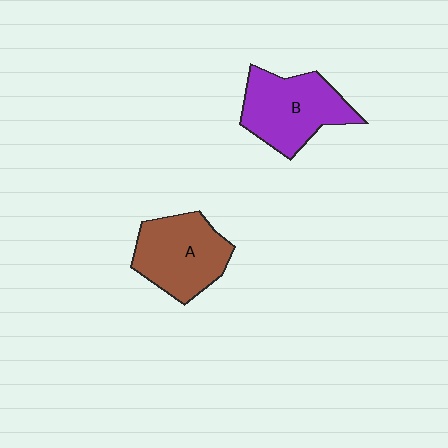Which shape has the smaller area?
Shape A (brown).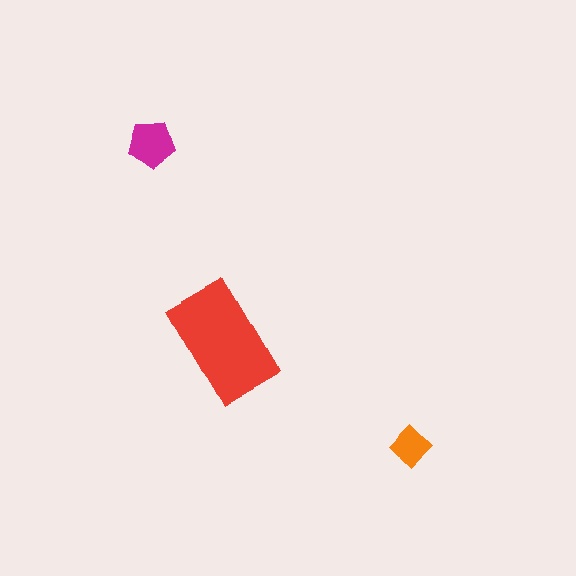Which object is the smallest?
The orange diamond.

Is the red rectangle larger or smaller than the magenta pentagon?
Larger.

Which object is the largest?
The red rectangle.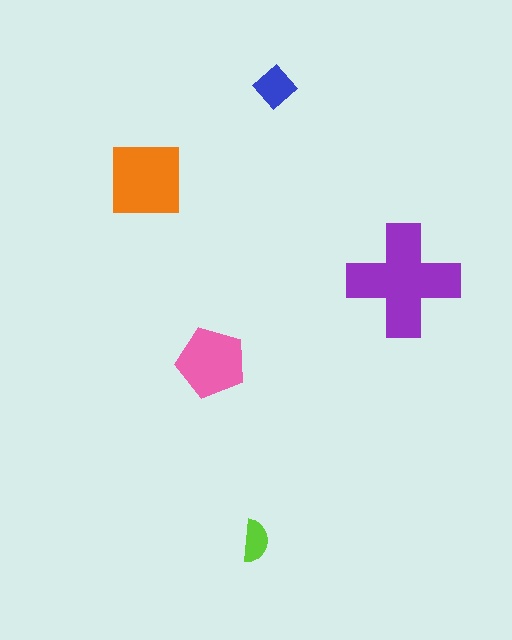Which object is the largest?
The purple cross.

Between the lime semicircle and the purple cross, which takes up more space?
The purple cross.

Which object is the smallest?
The lime semicircle.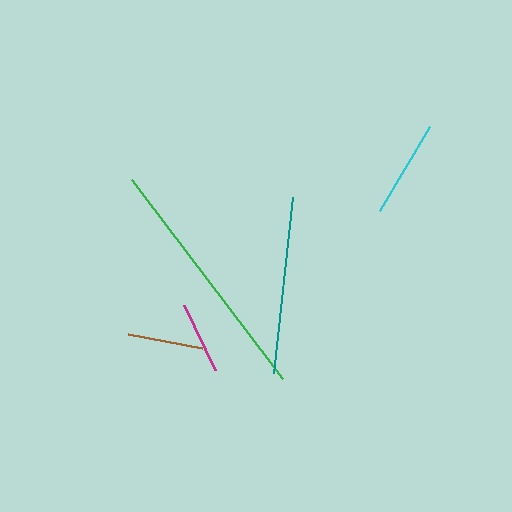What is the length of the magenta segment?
The magenta segment is approximately 71 pixels long.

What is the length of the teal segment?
The teal segment is approximately 177 pixels long.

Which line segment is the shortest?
The magenta line is the shortest at approximately 71 pixels.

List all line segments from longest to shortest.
From longest to shortest: green, teal, cyan, brown, magenta.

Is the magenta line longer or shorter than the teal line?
The teal line is longer than the magenta line.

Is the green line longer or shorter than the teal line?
The green line is longer than the teal line.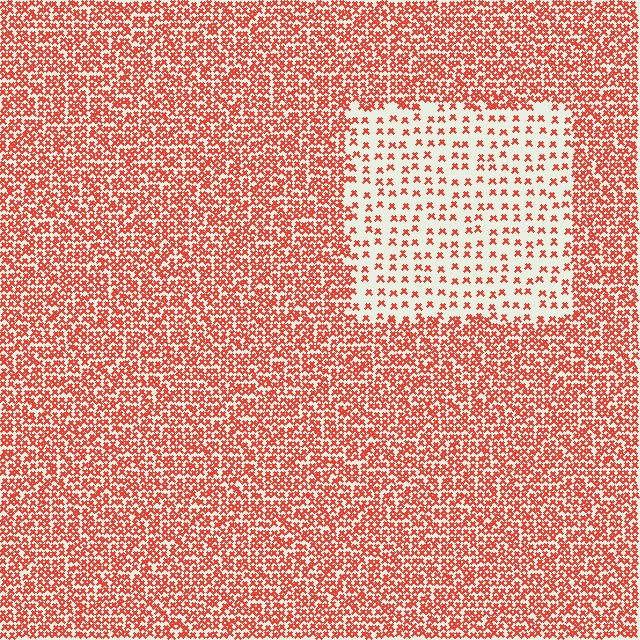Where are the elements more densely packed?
The elements are more densely packed outside the rectangle boundary.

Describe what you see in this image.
The image contains small red elements arranged at two different densities. A rectangle-shaped region is visible where the elements are less densely packed than the surrounding area.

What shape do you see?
I see a rectangle.